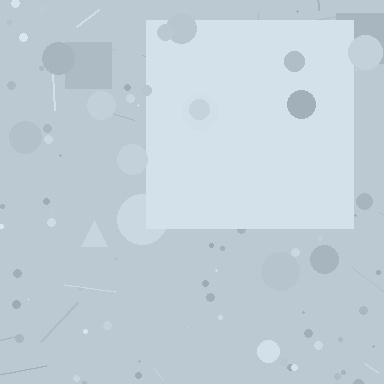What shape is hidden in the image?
A square is hidden in the image.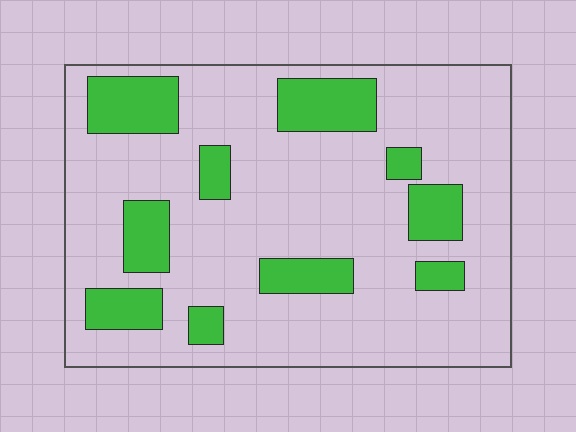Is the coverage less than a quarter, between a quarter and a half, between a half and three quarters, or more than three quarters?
Less than a quarter.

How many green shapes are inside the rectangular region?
10.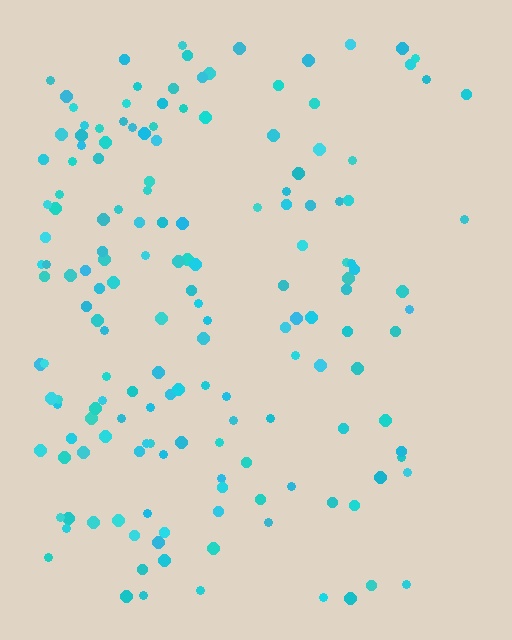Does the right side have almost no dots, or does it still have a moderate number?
Still a moderate number, just noticeably fewer than the left.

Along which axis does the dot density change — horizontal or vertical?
Horizontal.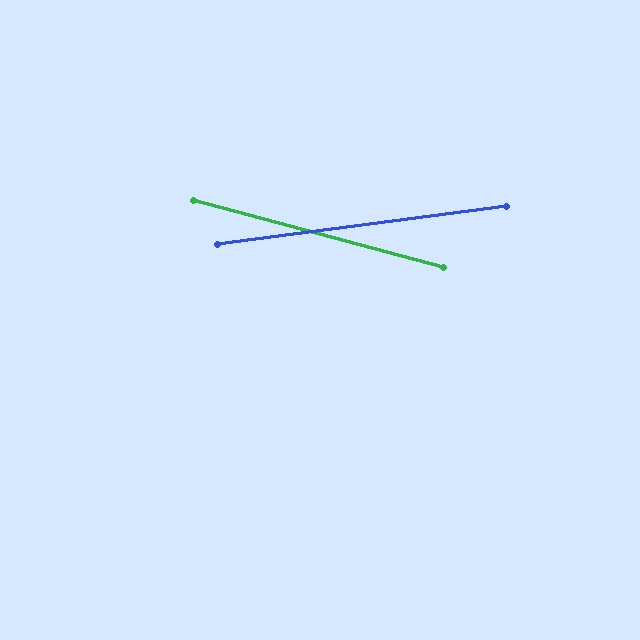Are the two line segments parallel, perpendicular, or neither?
Neither parallel nor perpendicular — they differ by about 22°.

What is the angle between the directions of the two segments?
Approximately 22 degrees.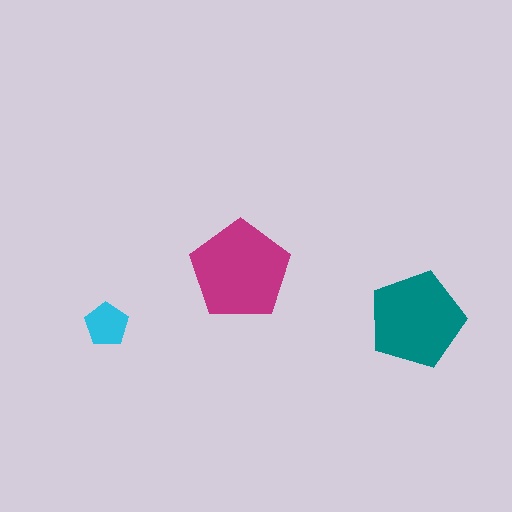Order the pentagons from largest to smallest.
the magenta one, the teal one, the cyan one.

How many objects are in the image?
There are 3 objects in the image.